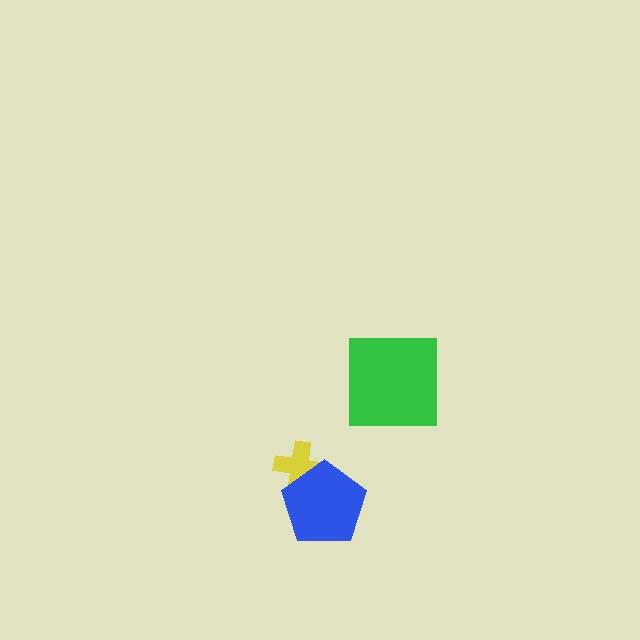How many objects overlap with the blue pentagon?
1 object overlaps with the blue pentagon.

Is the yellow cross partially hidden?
Yes, it is partially covered by another shape.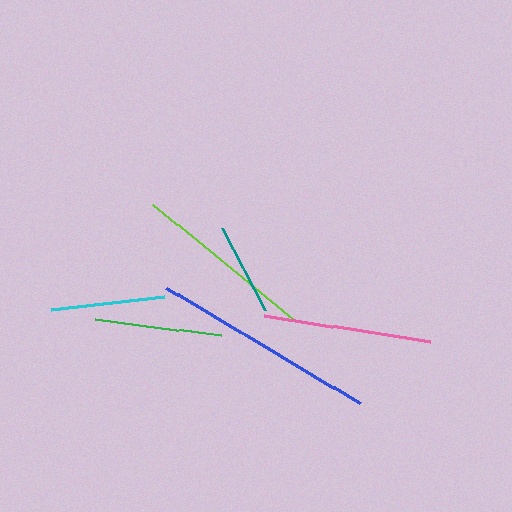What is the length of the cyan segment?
The cyan segment is approximately 114 pixels long.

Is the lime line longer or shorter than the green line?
The lime line is longer than the green line.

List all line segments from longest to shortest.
From longest to shortest: blue, lime, pink, green, cyan, teal.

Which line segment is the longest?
The blue line is the longest at approximately 226 pixels.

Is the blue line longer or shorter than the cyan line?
The blue line is longer than the cyan line.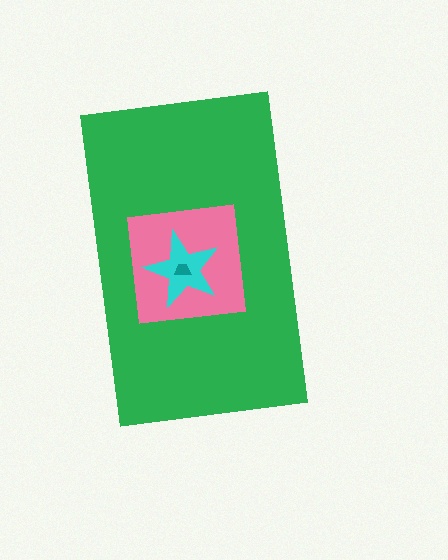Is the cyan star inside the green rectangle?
Yes.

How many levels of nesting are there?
4.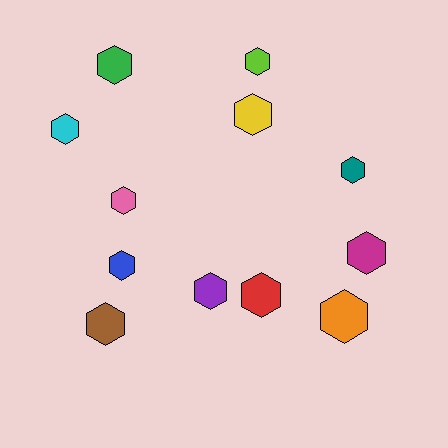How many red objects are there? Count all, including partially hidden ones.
There is 1 red object.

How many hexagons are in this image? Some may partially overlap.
There are 12 hexagons.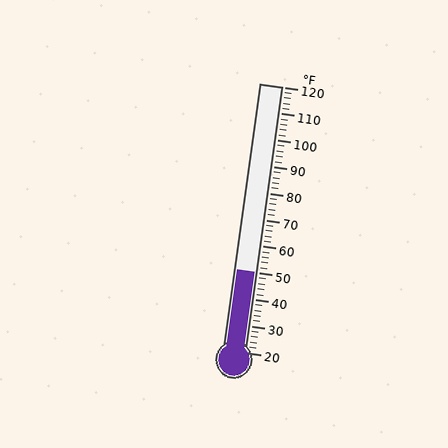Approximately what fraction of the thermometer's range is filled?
The thermometer is filled to approximately 30% of its range.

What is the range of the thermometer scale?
The thermometer scale ranges from 20°F to 120°F.